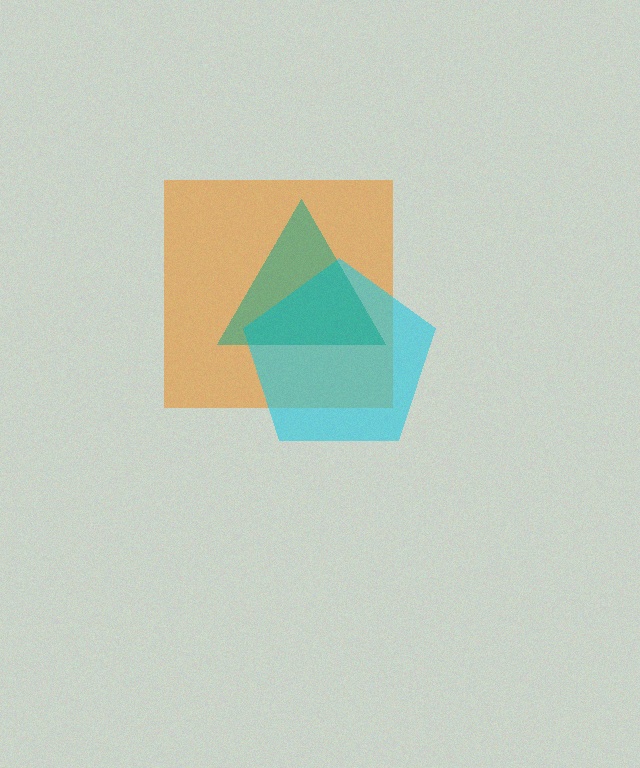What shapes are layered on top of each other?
The layered shapes are: an orange square, a cyan pentagon, a teal triangle.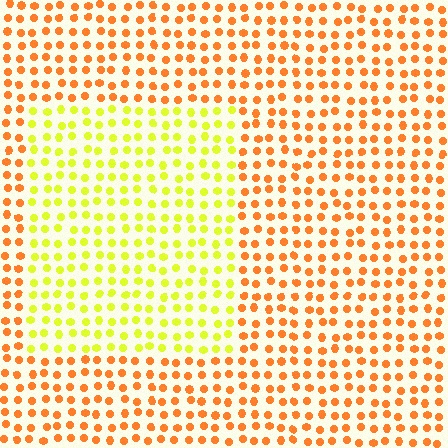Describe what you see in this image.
The image is filled with small orange elements in a uniform arrangement. A rectangle-shaped region is visible where the elements are tinted to a slightly different hue, forming a subtle color boundary.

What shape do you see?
I see a rectangle.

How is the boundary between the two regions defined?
The boundary is defined purely by a slight shift in hue (about 45 degrees). Spacing, size, and orientation are identical on both sides.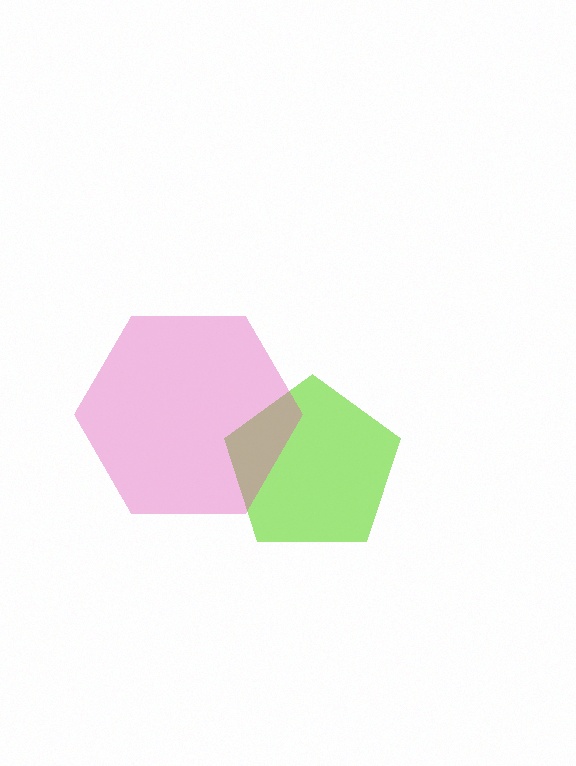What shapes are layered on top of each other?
The layered shapes are: a lime pentagon, a pink hexagon.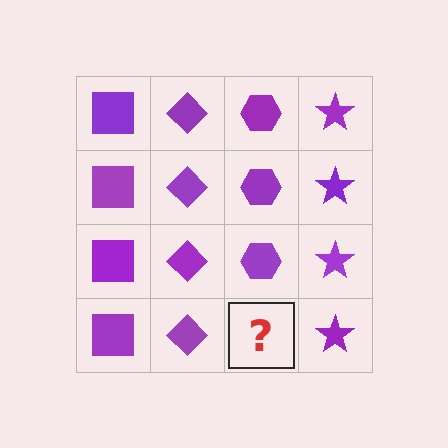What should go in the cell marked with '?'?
The missing cell should contain a purple hexagon.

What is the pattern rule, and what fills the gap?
The rule is that each column has a consistent shape. The gap should be filled with a purple hexagon.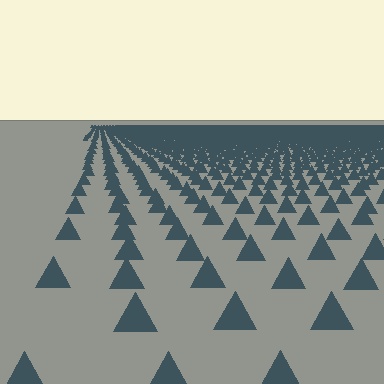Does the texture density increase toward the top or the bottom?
Density increases toward the top.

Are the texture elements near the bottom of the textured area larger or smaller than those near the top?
Larger. Near the bottom, elements are closer to the viewer and appear at a bigger on-screen size.